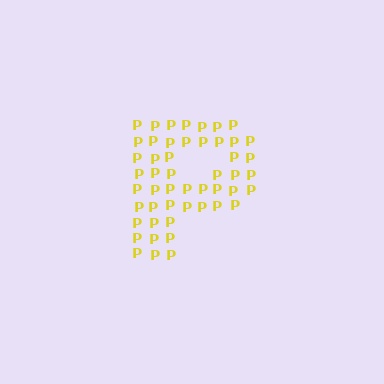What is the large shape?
The large shape is the letter P.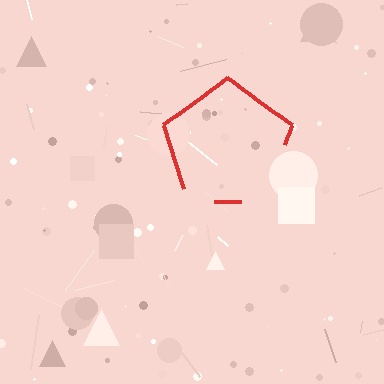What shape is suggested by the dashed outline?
The dashed outline suggests a pentagon.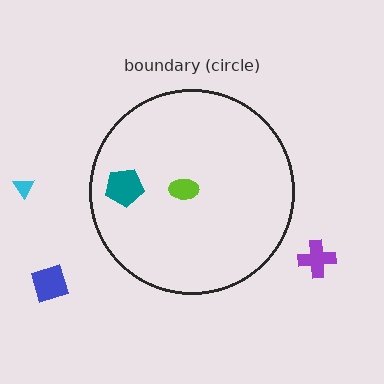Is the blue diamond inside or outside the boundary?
Outside.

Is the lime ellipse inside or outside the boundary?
Inside.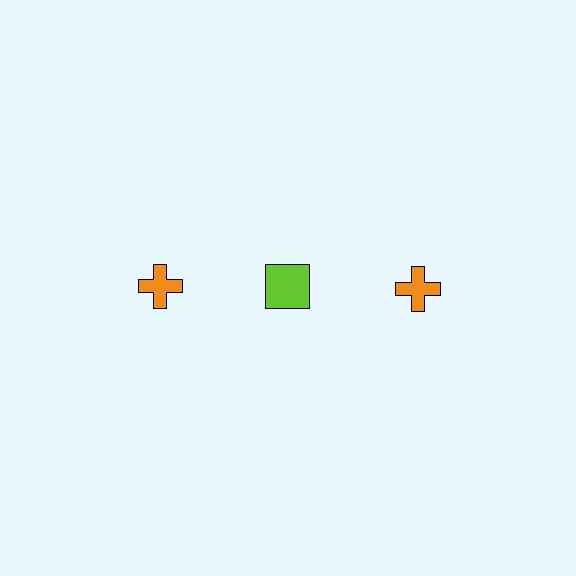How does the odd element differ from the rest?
It differs in both color (lime instead of orange) and shape (square instead of cross).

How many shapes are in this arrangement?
There are 3 shapes arranged in a grid pattern.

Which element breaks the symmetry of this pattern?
The lime square in the top row, second from left column breaks the symmetry. All other shapes are orange crosses.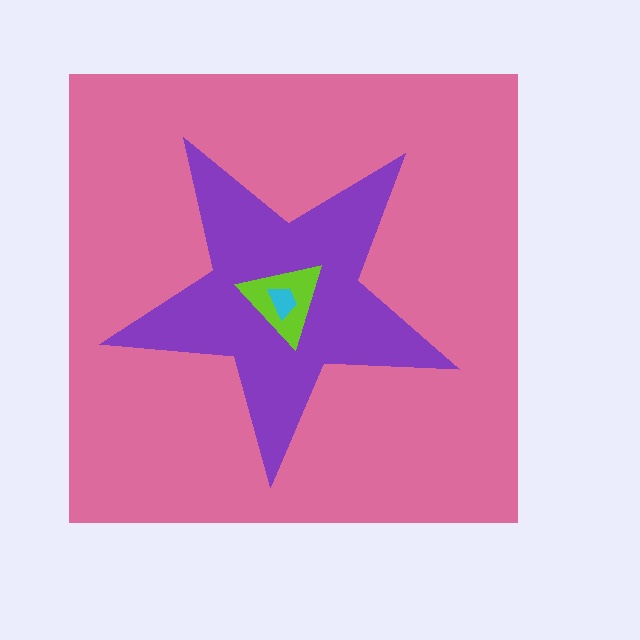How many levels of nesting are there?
4.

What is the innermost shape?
The cyan trapezoid.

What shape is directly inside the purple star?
The lime triangle.